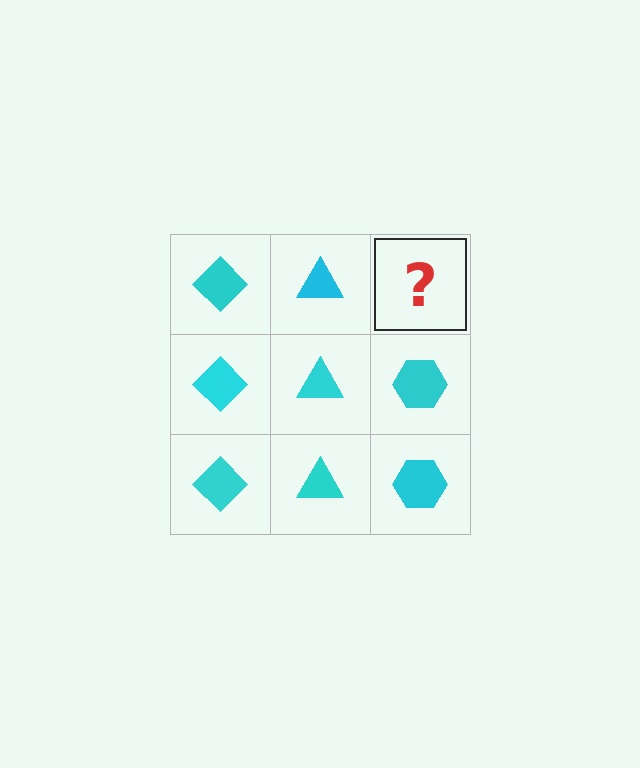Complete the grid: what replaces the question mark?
The question mark should be replaced with a cyan hexagon.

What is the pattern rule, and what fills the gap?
The rule is that each column has a consistent shape. The gap should be filled with a cyan hexagon.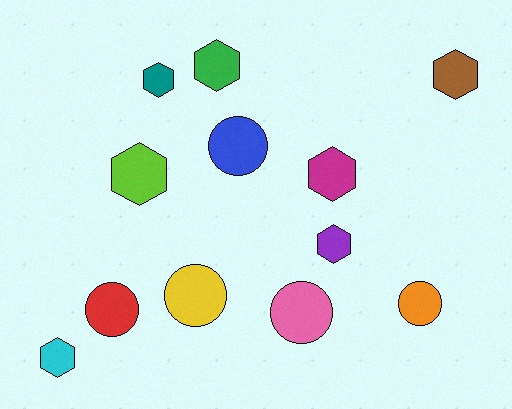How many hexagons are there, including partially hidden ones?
There are 7 hexagons.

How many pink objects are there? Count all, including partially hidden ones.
There is 1 pink object.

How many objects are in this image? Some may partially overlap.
There are 12 objects.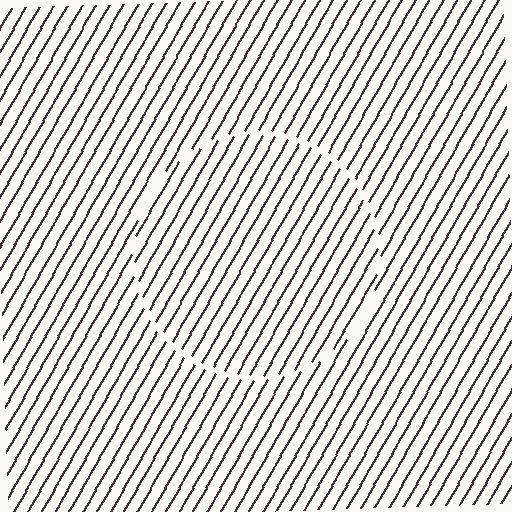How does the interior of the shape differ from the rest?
The interior of the shape contains the same grating, shifted by half a period — the contour is defined by the phase discontinuity where line-ends from the inner and outer gratings abut.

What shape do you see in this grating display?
An illusory circle. The interior of the shape contains the same grating, shifted by half a period — the contour is defined by the phase discontinuity where line-ends from the inner and outer gratings abut.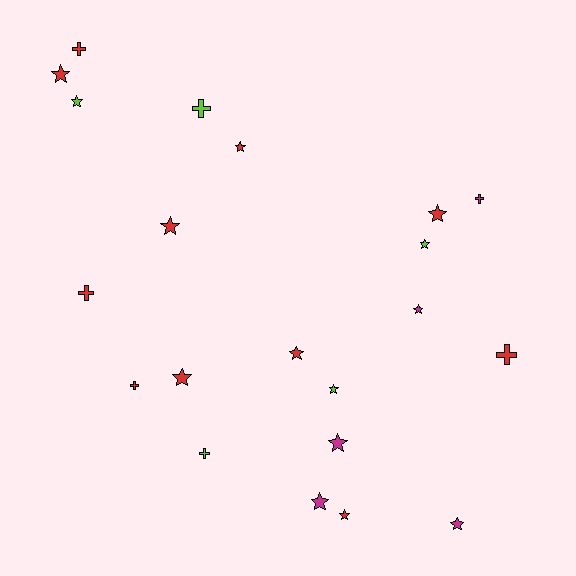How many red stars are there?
There are 7 red stars.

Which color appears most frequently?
Red, with 11 objects.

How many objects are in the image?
There are 21 objects.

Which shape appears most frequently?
Star, with 14 objects.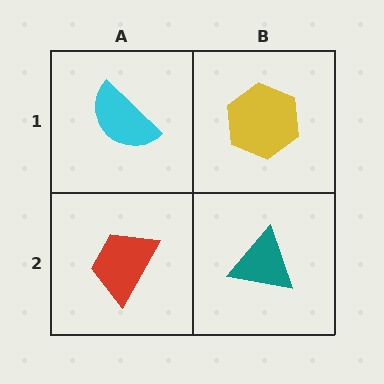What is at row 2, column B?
A teal triangle.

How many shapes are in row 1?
2 shapes.